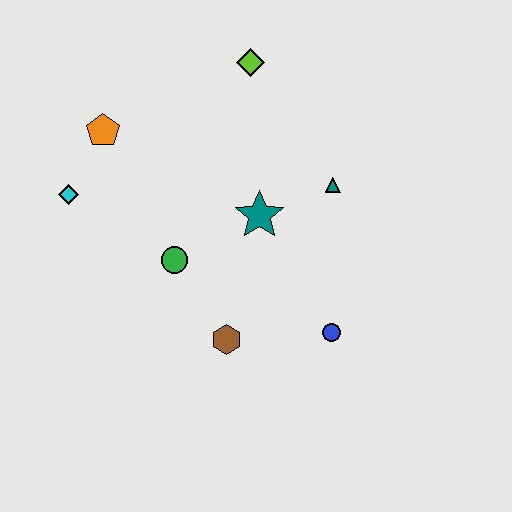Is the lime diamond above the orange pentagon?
Yes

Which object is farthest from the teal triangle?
The cyan diamond is farthest from the teal triangle.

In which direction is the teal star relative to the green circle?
The teal star is to the right of the green circle.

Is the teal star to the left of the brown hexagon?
No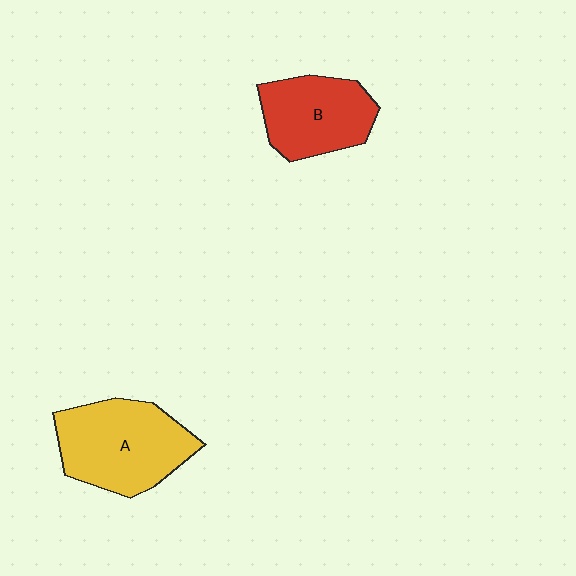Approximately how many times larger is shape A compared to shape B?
Approximately 1.3 times.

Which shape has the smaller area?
Shape B (red).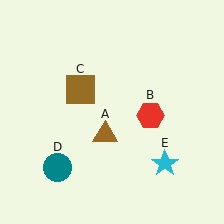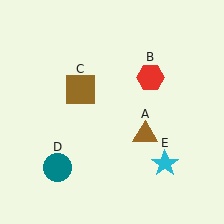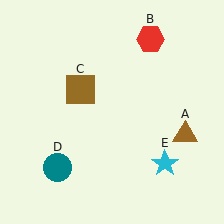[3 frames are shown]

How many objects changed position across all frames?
2 objects changed position: brown triangle (object A), red hexagon (object B).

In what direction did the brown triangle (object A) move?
The brown triangle (object A) moved right.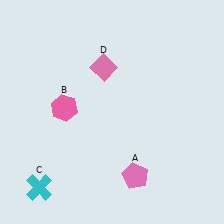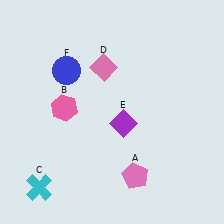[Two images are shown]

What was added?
A purple diamond (E), a blue circle (F) were added in Image 2.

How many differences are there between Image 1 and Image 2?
There are 2 differences between the two images.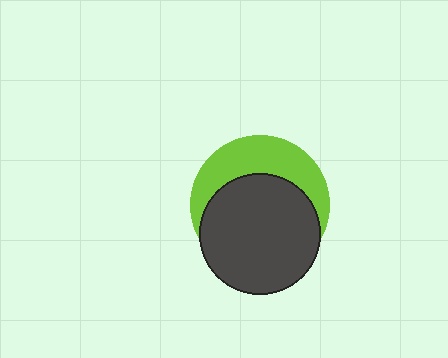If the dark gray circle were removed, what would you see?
You would see the complete lime circle.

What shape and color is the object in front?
The object in front is a dark gray circle.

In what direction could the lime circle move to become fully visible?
The lime circle could move up. That would shift it out from behind the dark gray circle entirely.